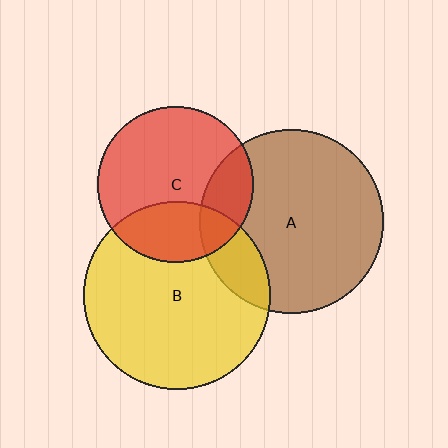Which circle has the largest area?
Circle B (yellow).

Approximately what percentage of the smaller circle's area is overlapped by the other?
Approximately 15%.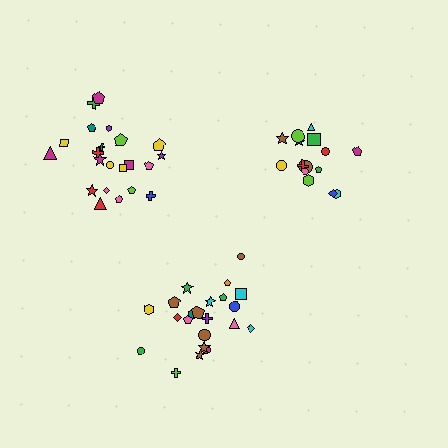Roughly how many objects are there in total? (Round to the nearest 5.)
Roughly 60 objects in total.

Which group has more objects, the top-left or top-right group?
The top-left group.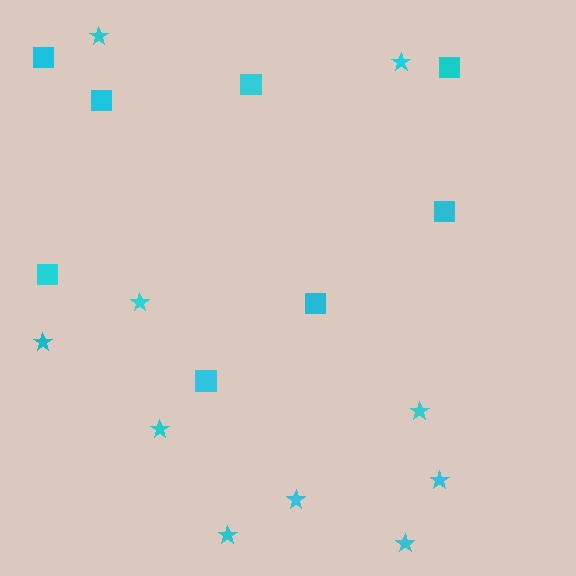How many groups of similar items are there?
There are 2 groups: one group of squares (8) and one group of stars (10).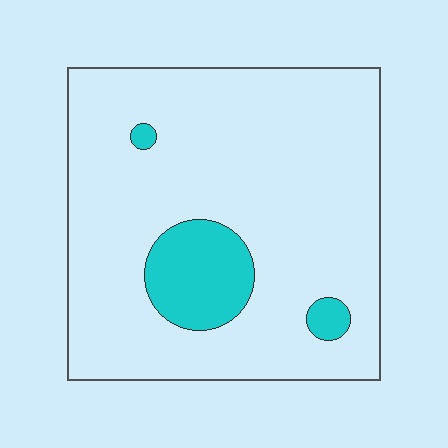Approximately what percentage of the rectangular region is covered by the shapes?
Approximately 10%.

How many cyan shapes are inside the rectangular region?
3.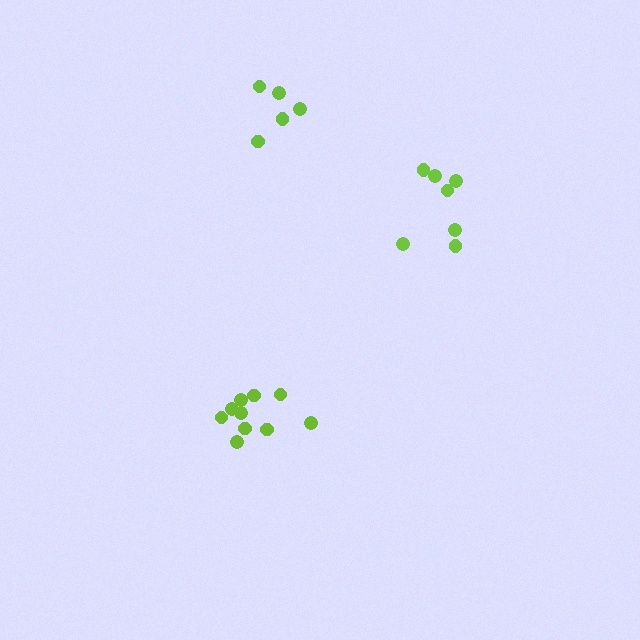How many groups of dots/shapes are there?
There are 3 groups.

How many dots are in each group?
Group 1: 7 dots, Group 2: 10 dots, Group 3: 5 dots (22 total).